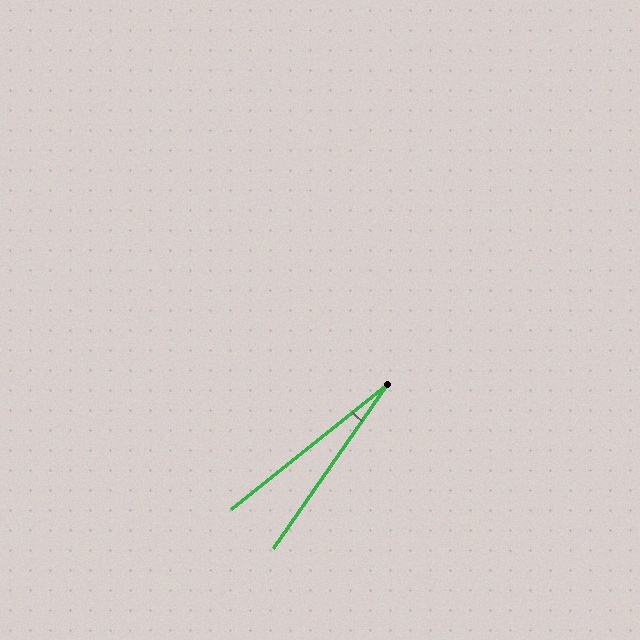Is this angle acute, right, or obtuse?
It is acute.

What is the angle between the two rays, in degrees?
Approximately 16 degrees.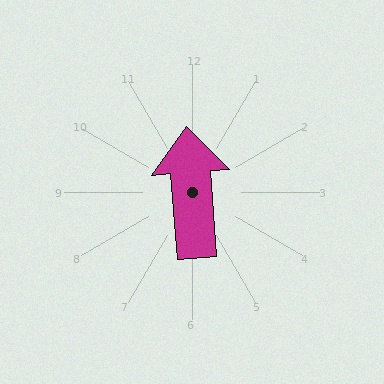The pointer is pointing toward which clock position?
Roughly 12 o'clock.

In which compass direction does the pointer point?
North.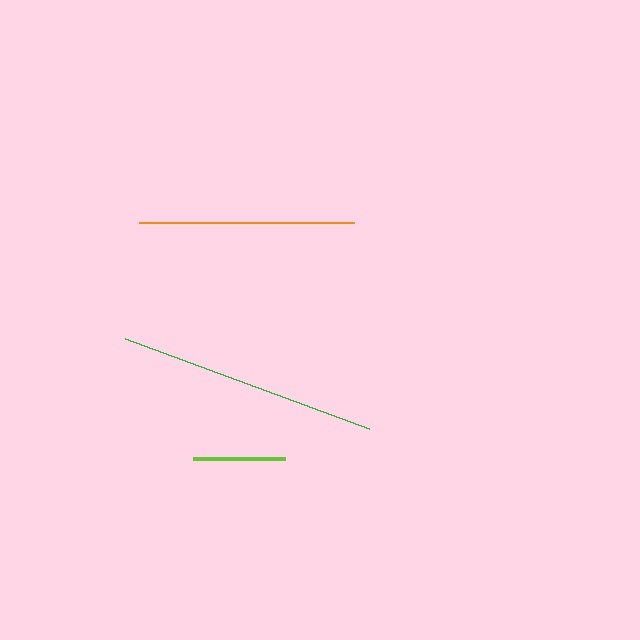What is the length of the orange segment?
The orange segment is approximately 215 pixels long.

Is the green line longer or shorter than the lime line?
The green line is longer than the lime line.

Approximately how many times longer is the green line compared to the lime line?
The green line is approximately 2.8 times the length of the lime line.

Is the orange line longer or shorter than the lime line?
The orange line is longer than the lime line.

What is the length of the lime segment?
The lime segment is approximately 92 pixels long.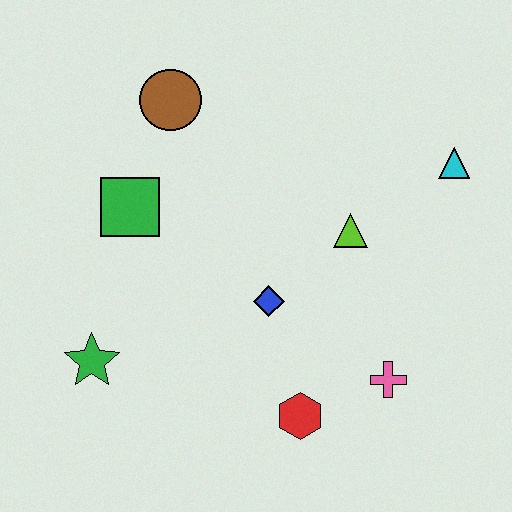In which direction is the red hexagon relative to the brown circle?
The red hexagon is below the brown circle.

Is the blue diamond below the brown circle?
Yes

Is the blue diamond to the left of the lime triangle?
Yes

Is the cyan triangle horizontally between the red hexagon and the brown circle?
No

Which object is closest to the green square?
The brown circle is closest to the green square.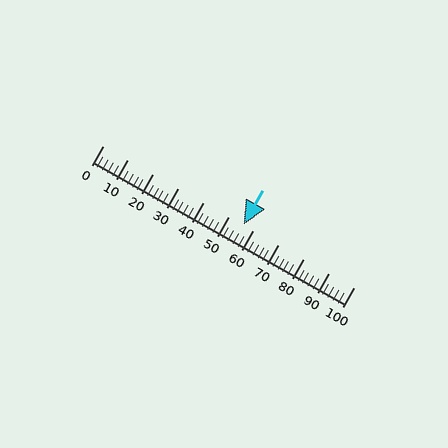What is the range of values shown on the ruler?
The ruler shows values from 0 to 100.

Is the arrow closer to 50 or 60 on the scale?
The arrow is closer to 60.